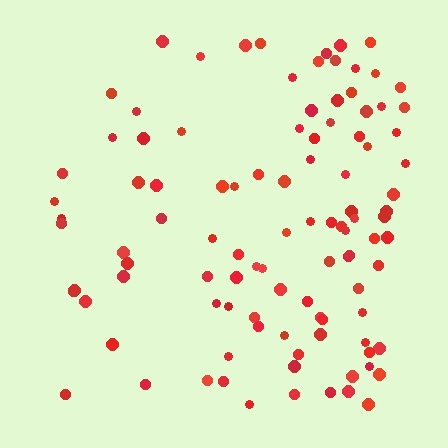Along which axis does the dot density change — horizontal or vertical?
Horizontal.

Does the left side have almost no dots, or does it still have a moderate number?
Still a moderate number, just noticeably fewer than the right.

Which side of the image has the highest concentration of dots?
The right.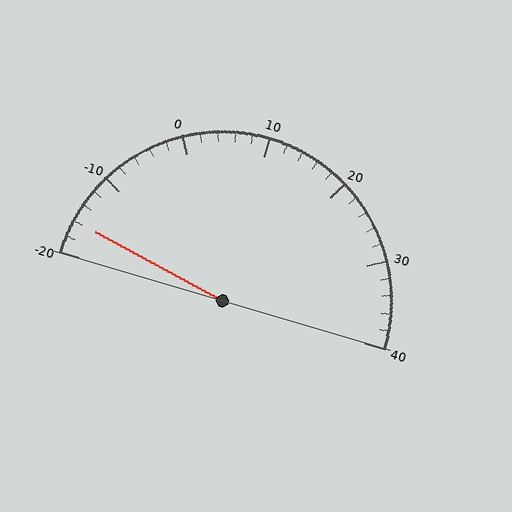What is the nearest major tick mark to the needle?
The nearest major tick mark is -20.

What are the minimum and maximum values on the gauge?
The gauge ranges from -20 to 40.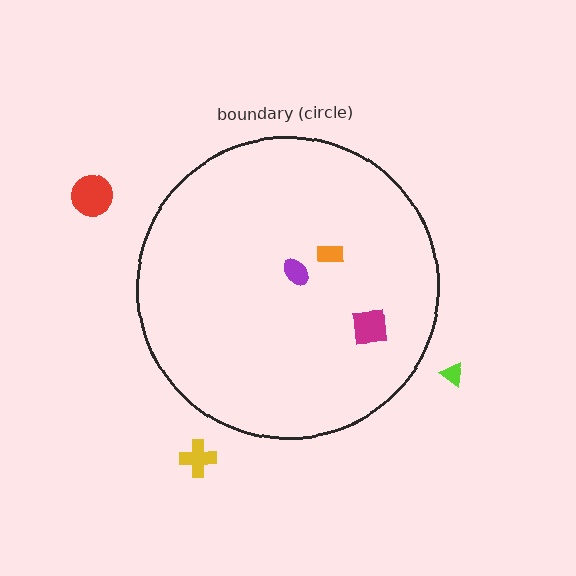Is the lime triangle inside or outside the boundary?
Outside.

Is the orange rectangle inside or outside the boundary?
Inside.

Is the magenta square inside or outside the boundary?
Inside.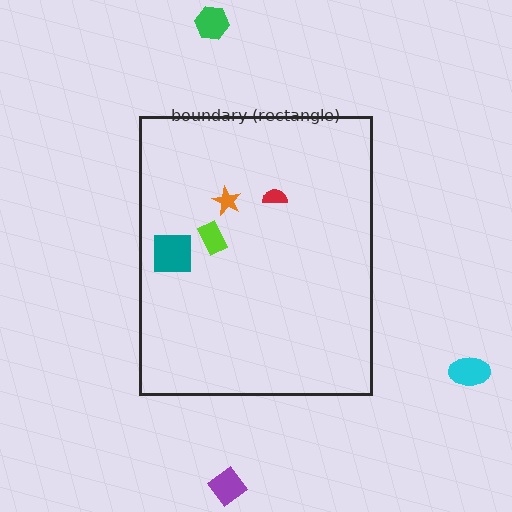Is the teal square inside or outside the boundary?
Inside.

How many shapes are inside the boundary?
4 inside, 3 outside.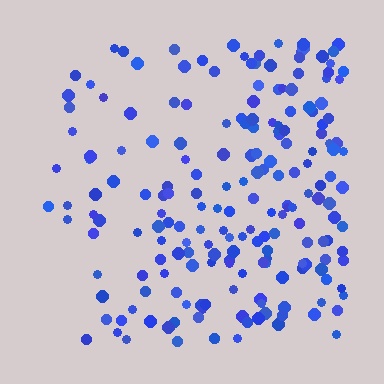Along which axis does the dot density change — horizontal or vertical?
Horizontal.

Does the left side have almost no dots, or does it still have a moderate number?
Still a moderate number, just noticeably fewer than the right.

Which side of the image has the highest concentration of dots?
The right.